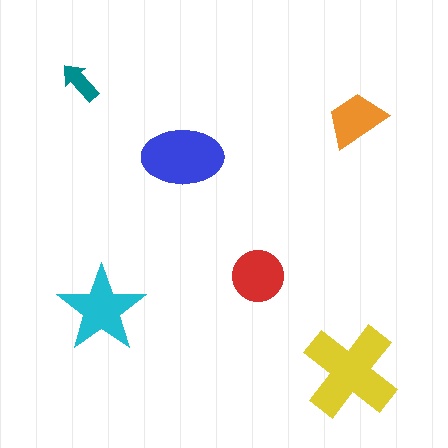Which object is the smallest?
The teal arrow.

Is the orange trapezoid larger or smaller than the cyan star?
Smaller.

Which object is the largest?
The yellow cross.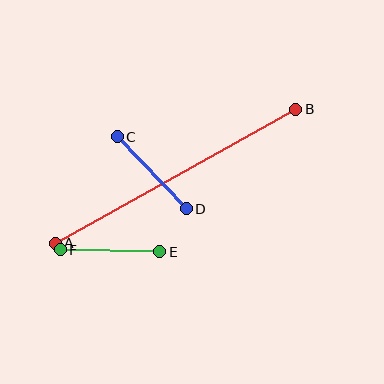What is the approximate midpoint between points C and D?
The midpoint is at approximately (152, 173) pixels.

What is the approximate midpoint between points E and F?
The midpoint is at approximately (110, 251) pixels.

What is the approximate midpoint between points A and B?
The midpoint is at approximately (176, 176) pixels.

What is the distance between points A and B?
The distance is approximately 276 pixels.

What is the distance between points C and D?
The distance is approximately 100 pixels.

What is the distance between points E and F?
The distance is approximately 100 pixels.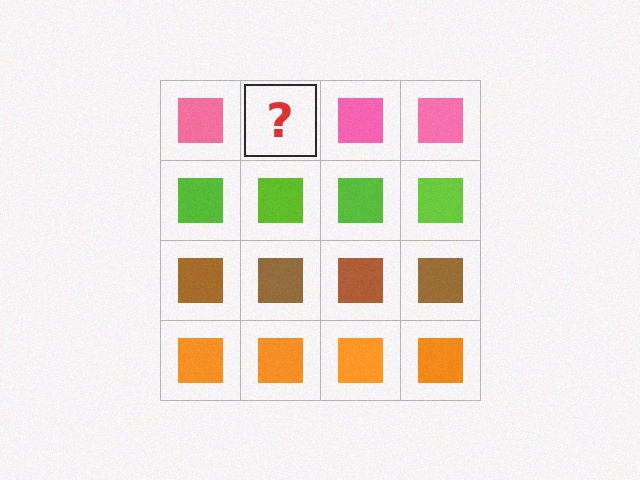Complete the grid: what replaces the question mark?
The question mark should be replaced with a pink square.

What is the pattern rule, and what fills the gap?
The rule is that each row has a consistent color. The gap should be filled with a pink square.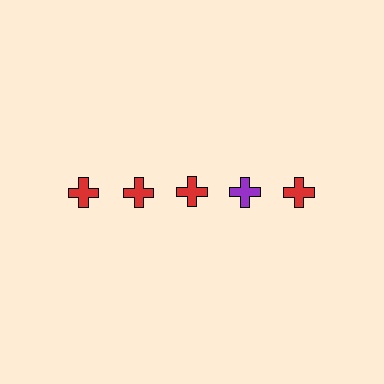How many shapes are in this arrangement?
There are 5 shapes arranged in a grid pattern.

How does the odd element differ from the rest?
It has a different color: purple instead of red.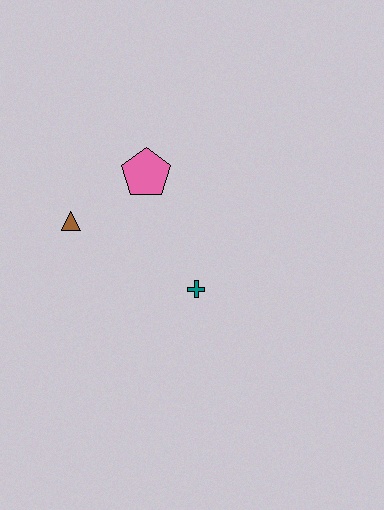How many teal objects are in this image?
There is 1 teal object.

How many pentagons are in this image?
There is 1 pentagon.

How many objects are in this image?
There are 3 objects.